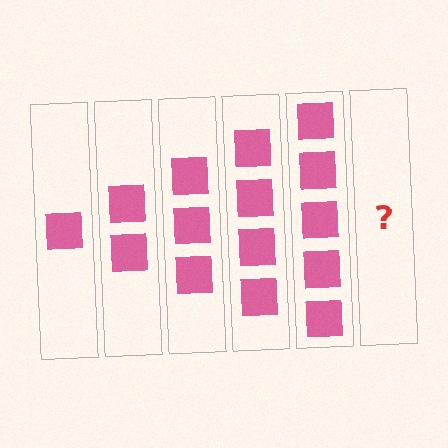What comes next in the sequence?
The next element should be 6 squares.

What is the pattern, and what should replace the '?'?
The pattern is that each step adds one more square. The '?' should be 6 squares.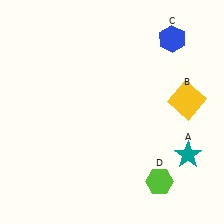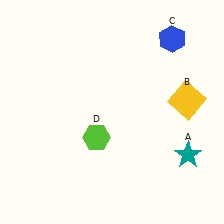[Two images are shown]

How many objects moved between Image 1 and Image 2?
1 object moved between the two images.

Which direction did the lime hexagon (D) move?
The lime hexagon (D) moved left.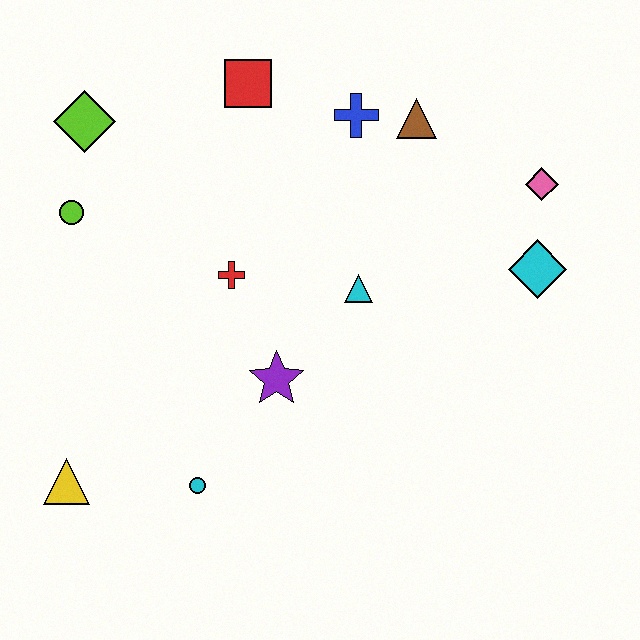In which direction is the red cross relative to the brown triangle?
The red cross is to the left of the brown triangle.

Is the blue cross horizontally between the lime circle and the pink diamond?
Yes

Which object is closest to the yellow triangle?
The cyan circle is closest to the yellow triangle.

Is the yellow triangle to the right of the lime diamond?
No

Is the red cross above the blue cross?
No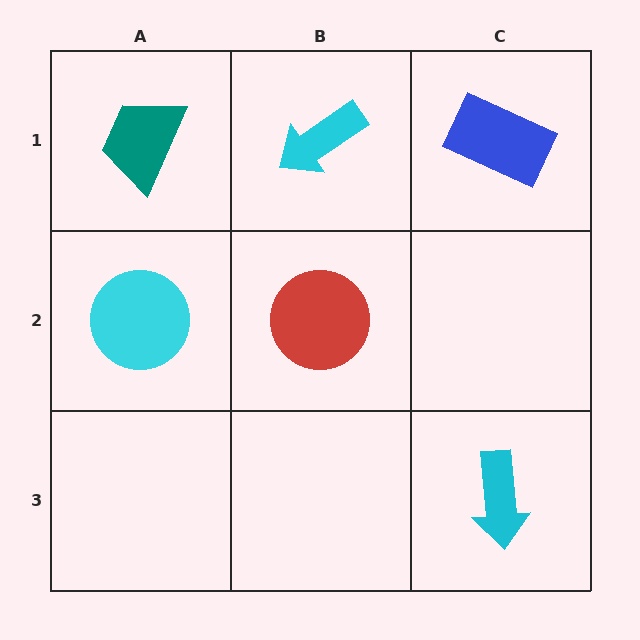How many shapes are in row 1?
3 shapes.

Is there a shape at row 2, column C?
No, that cell is empty.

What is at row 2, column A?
A cyan circle.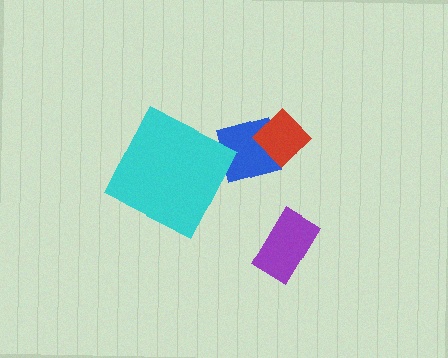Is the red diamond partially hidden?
No, no other shape covers it.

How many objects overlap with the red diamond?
1 object overlaps with the red diamond.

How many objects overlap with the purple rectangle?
0 objects overlap with the purple rectangle.